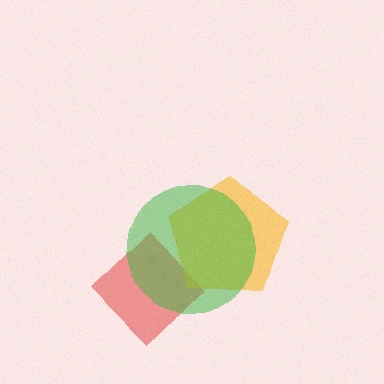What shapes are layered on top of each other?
The layered shapes are: a red diamond, a yellow pentagon, a green circle.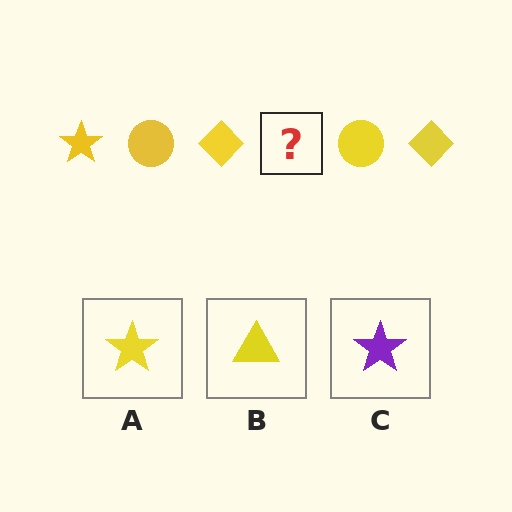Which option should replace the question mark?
Option A.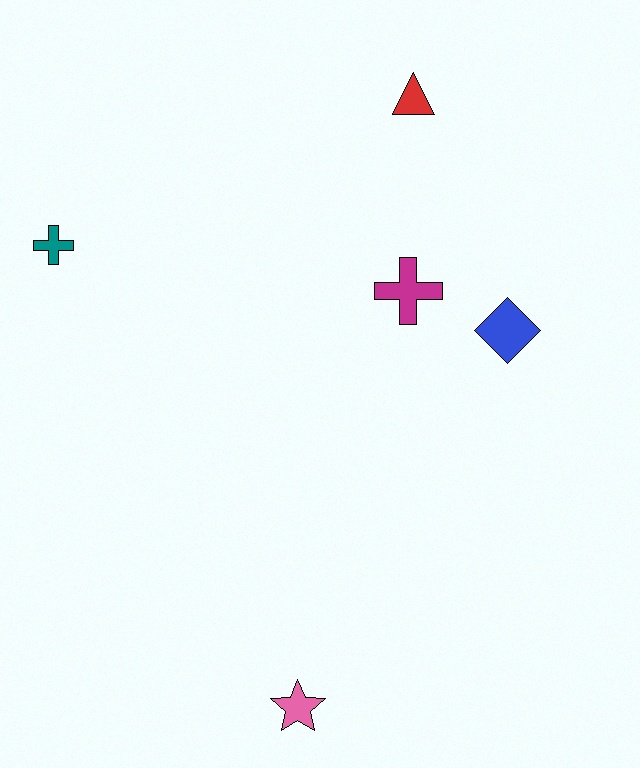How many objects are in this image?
There are 5 objects.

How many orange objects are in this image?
There are no orange objects.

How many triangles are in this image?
There is 1 triangle.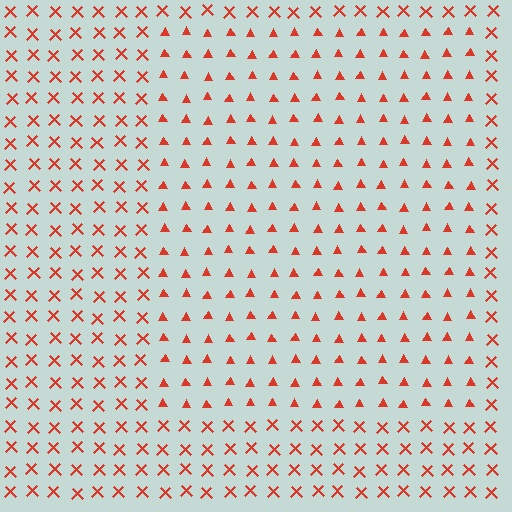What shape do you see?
I see a rectangle.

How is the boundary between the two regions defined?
The boundary is defined by a change in element shape: triangles inside vs. X marks outside. All elements share the same color and spacing.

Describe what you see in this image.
The image is filled with small red elements arranged in a uniform grid. A rectangle-shaped region contains triangles, while the surrounding area contains X marks. The boundary is defined purely by the change in element shape.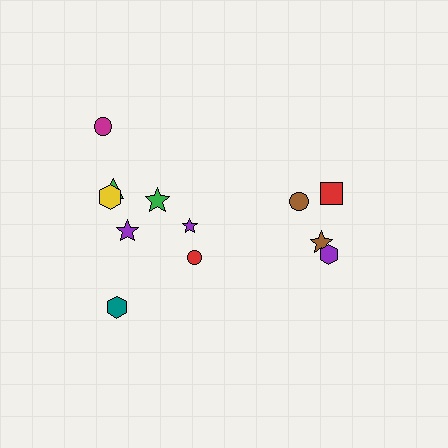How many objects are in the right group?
There are 4 objects.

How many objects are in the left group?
There are 8 objects.